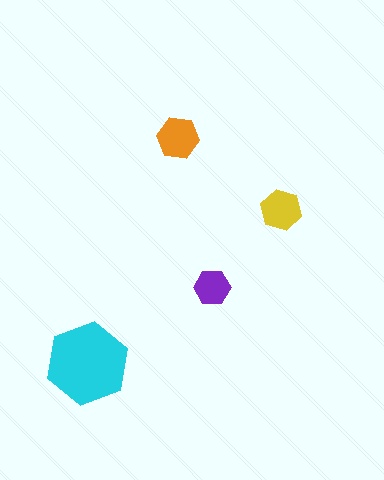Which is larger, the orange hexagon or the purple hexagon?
The orange one.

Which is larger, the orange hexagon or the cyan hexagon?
The cyan one.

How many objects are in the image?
There are 4 objects in the image.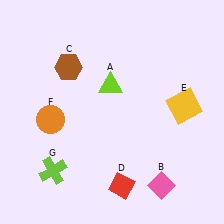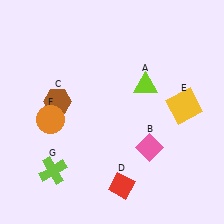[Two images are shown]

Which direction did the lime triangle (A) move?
The lime triangle (A) moved right.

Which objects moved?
The objects that moved are: the lime triangle (A), the pink diamond (B), the brown hexagon (C).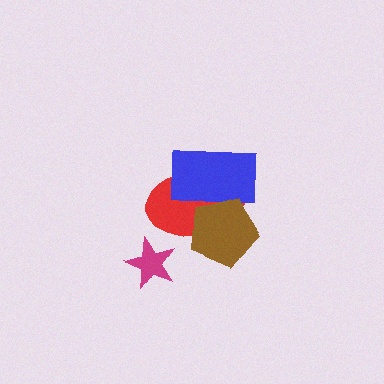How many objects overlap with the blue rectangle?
2 objects overlap with the blue rectangle.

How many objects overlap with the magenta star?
0 objects overlap with the magenta star.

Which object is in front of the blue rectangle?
The brown pentagon is in front of the blue rectangle.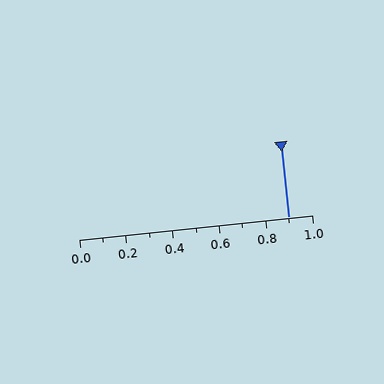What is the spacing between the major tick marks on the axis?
The major ticks are spaced 0.2 apart.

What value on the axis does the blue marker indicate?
The marker indicates approximately 0.9.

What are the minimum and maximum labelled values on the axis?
The axis runs from 0.0 to 1.0.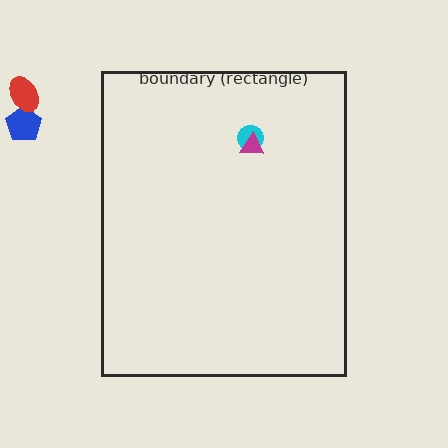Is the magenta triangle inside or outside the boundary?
Inside.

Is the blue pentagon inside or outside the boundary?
Outside.